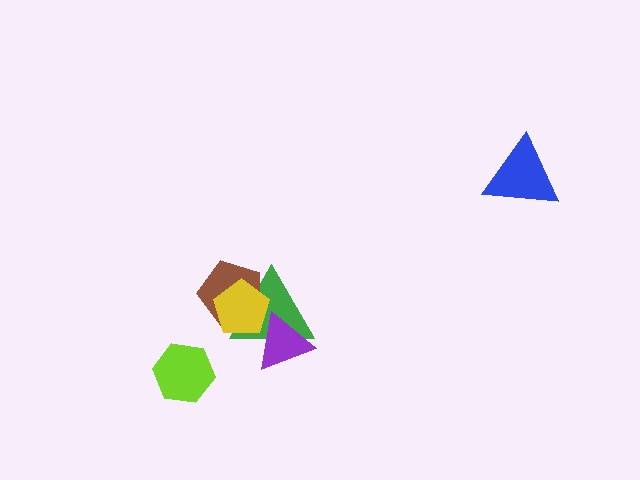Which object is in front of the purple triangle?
The yellow pentagon is in front of the purple triangle.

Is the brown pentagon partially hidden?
Yes, it is partially covered by another shape.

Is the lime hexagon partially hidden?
No, no other shape covers it.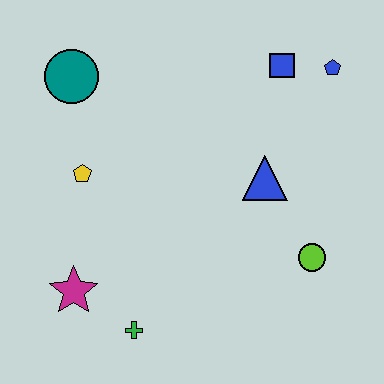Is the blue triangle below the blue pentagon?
Yes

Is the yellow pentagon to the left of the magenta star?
No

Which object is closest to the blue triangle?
The lime circle is closest to the blue triangle.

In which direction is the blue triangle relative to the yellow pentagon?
The blue triangle is to the right of the yellow pentagon.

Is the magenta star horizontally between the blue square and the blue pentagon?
No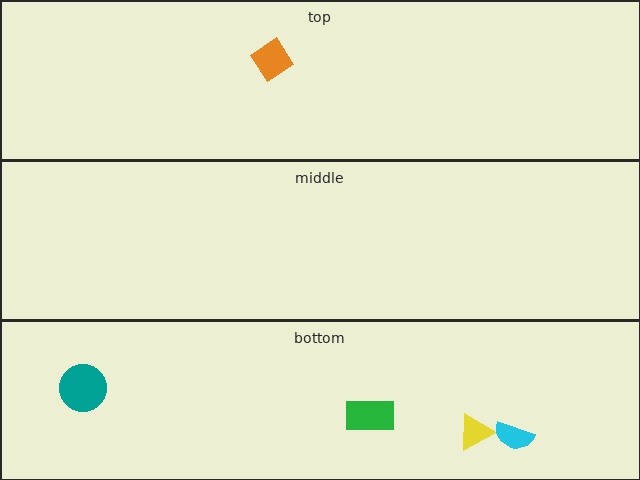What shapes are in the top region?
The orange diamond.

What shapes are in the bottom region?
The yellow triangle, the cyan semicircle, the teal circle, the green rectangle.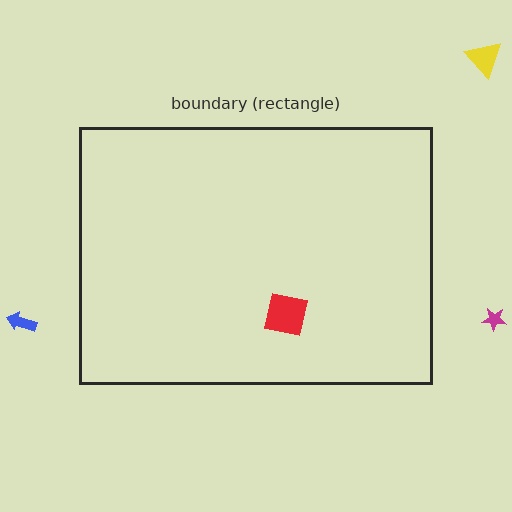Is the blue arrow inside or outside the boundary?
Outside.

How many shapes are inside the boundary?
1 inside, 3 outside.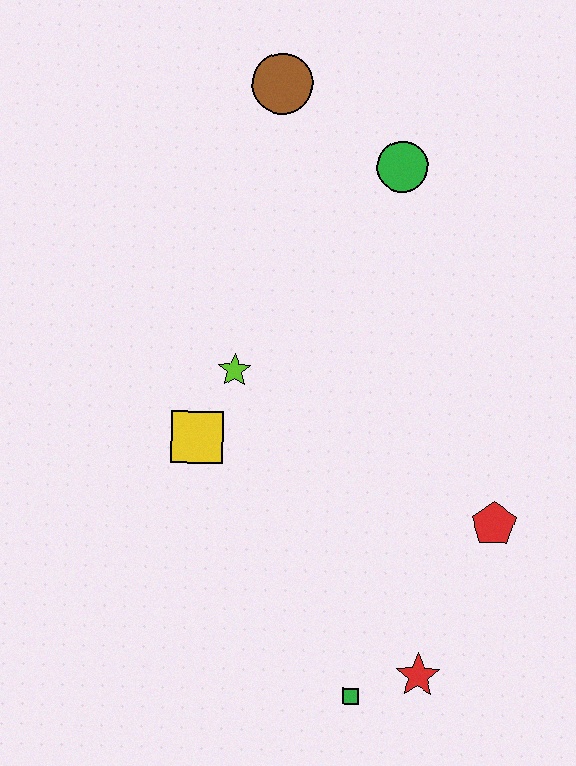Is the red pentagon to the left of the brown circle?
No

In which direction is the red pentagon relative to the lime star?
The red pentagon is to the right of the lime star.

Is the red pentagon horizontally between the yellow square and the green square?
No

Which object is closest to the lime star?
The yellow square is closest to the lime star.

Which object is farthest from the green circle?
The green square is farthest from the green circle.